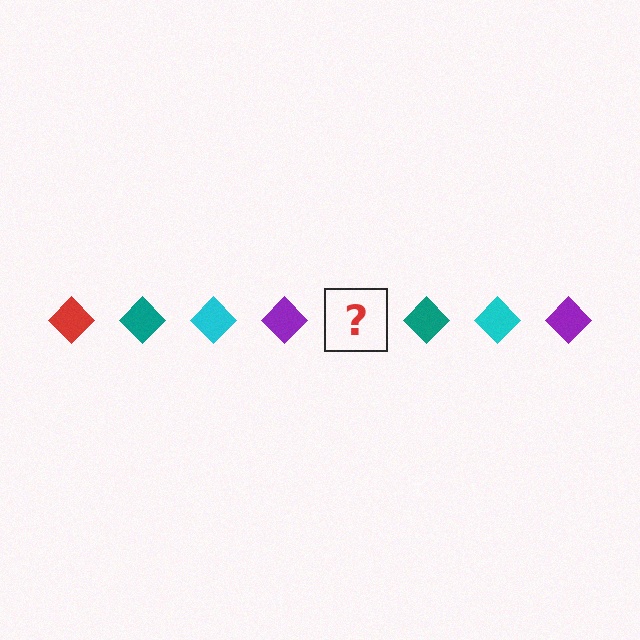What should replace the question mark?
The question mark should be replaced with a red diamond.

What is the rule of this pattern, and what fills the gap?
The rule is that the pattern cycles through red, teal, cyan, purple diamonds. The gap should be filled with a red diamond.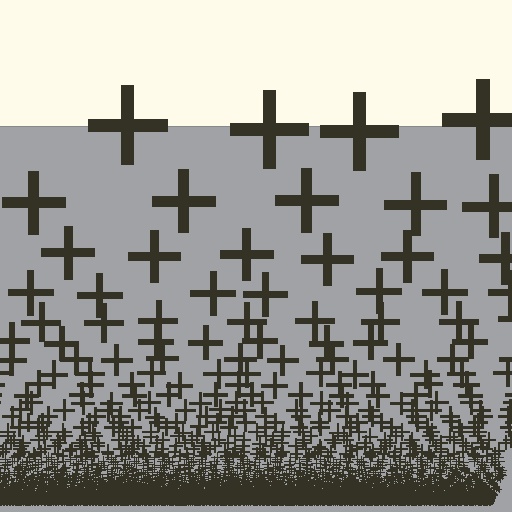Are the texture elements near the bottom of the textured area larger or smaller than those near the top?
Smaller. The gradient is inverted — elements near the bottom are smaller and denser.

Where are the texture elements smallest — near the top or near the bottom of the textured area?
Near the bottom.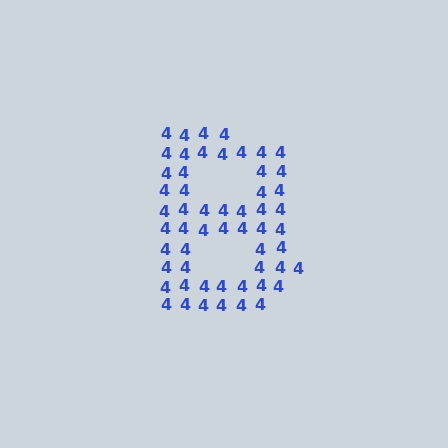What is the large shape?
The large shape is the letter B.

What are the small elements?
The small elements are digit 4's.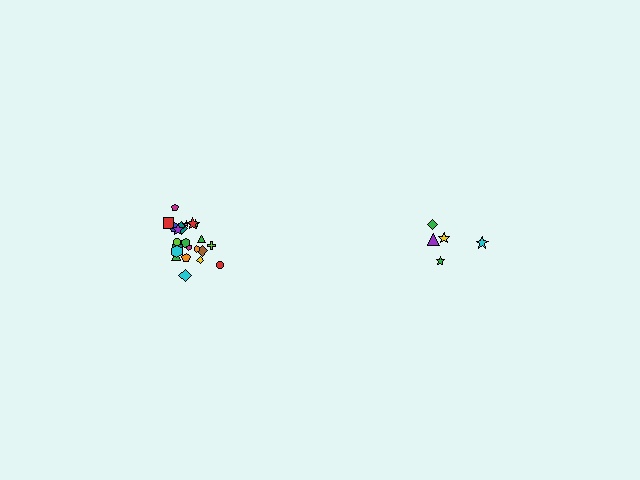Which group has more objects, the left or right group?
The left group.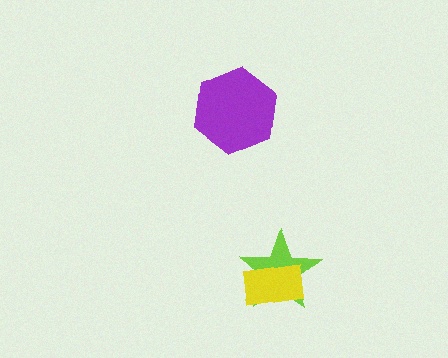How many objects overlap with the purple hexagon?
0 objects overlap with the purple hexagon.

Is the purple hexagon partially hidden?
No, no other shape covers it.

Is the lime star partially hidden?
Yes, it is partially covered by another shape.